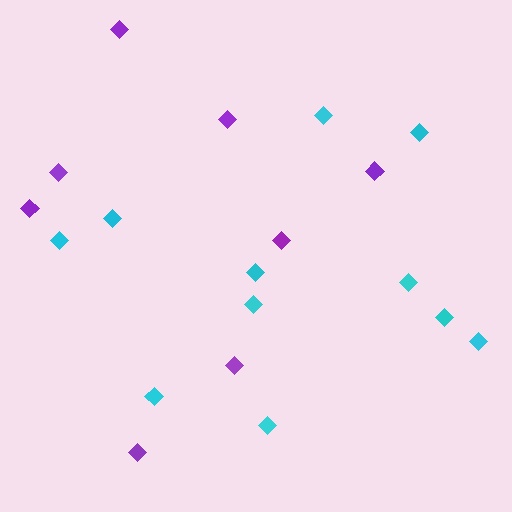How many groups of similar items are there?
There are 2 groups: one group of purple diamonds (8) and one group of cyan diamonds (11).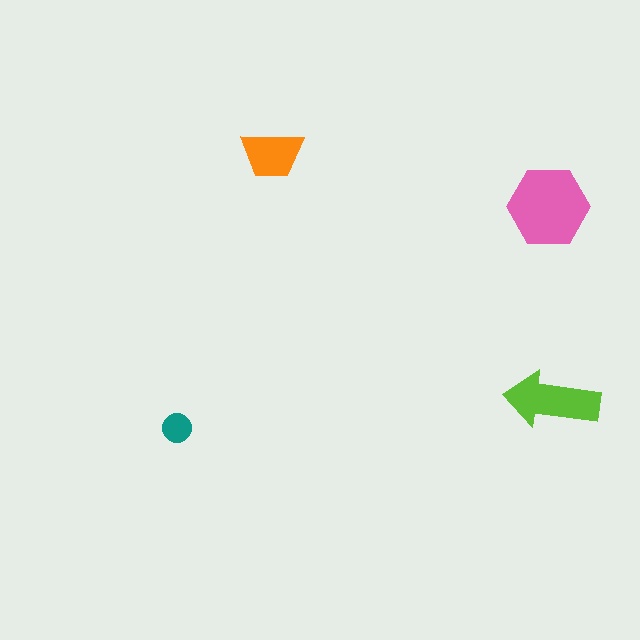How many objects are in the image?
There are 4 objects in the image.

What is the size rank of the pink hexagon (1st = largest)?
1st.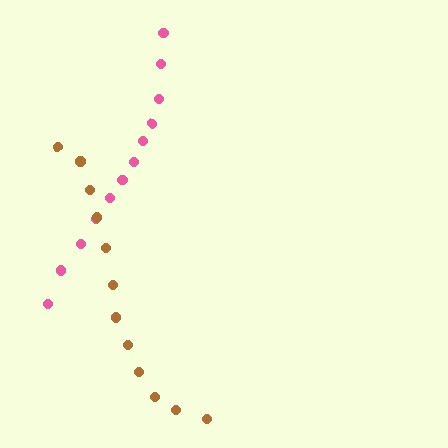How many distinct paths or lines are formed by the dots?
There are 2 distinct paths.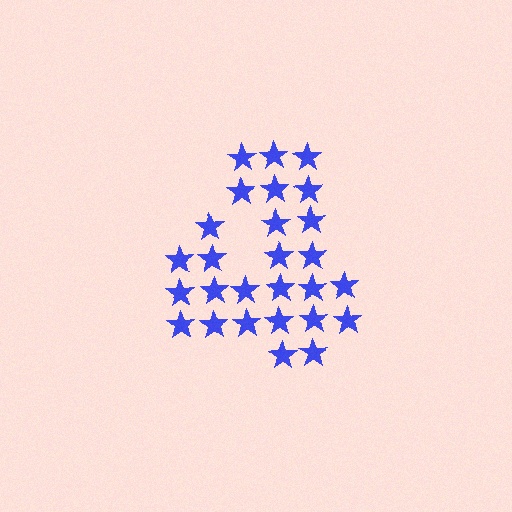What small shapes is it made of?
It is made of small stars.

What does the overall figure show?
The overall figure shows the digit 4.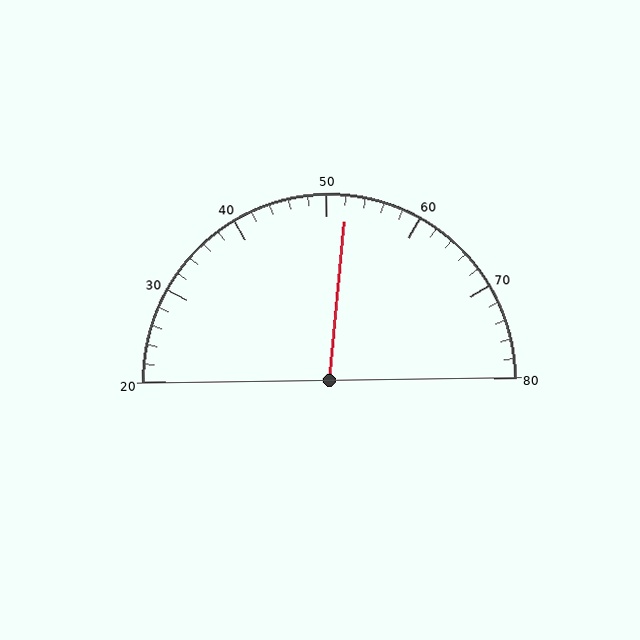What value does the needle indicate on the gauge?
The needle indicates approximately 52.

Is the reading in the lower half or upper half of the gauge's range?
The reading is in the upper half of the range (20 to 80).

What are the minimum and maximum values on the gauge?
The gauge ranges from 20 to 80.